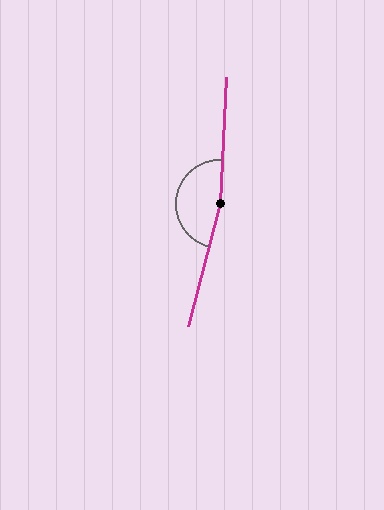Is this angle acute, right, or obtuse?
It is obtuse.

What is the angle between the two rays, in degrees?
Approximately 168 degrees.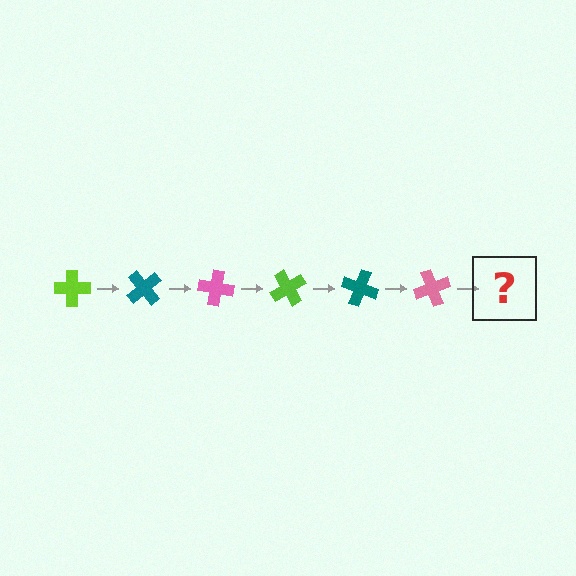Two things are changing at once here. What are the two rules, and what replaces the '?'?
The two rules are that it rotates 50 degrees each step and the color cycles through lime, teal, and pink. The '?' should be a lime cross, rotated 300 degrees from the start.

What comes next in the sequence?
The next element should be a lime cross, rotated 300 degrees from the start.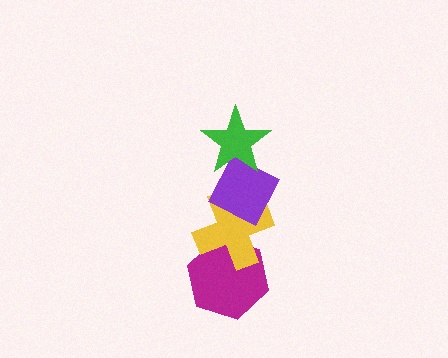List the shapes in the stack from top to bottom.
From top to bottom: the green star, the purple diamond, the yellow cross, the magenta hexagon.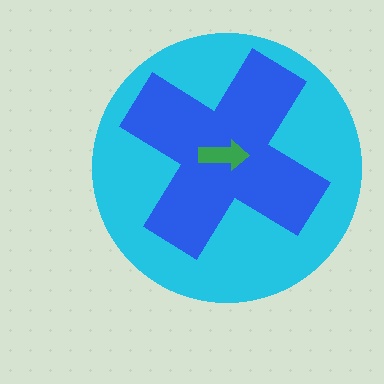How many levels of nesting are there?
3.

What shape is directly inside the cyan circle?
The blue cross.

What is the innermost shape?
The green arrow.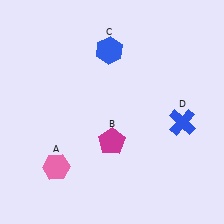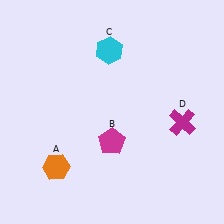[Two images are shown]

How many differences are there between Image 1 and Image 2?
There are 3 differences between the two images.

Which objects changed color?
A changed from pink to orange. C changed from blue to cyan. D changed from blue to magenta.